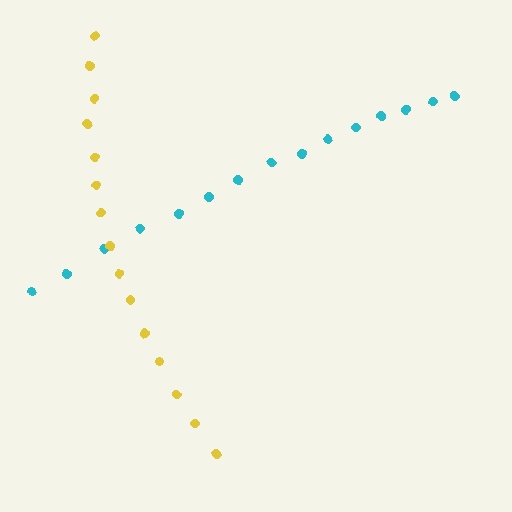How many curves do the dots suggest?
There are 2 distinct paths.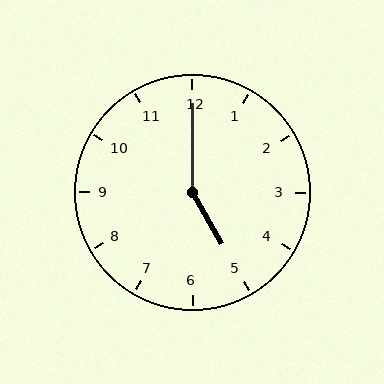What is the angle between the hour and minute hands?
Approximately 150 degrees.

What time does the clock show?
5:00.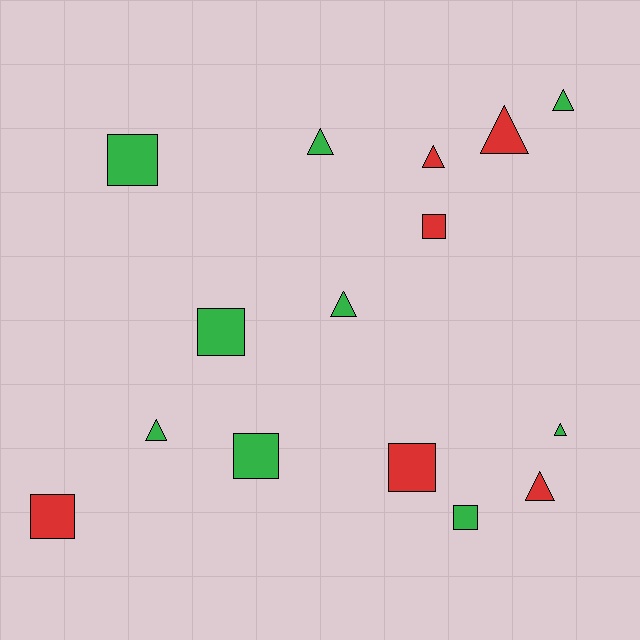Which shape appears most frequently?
Triangle, with 8 objects.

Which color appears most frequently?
Green, with 9 objects.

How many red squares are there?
There are 3 red squares.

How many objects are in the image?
There are 15 objects.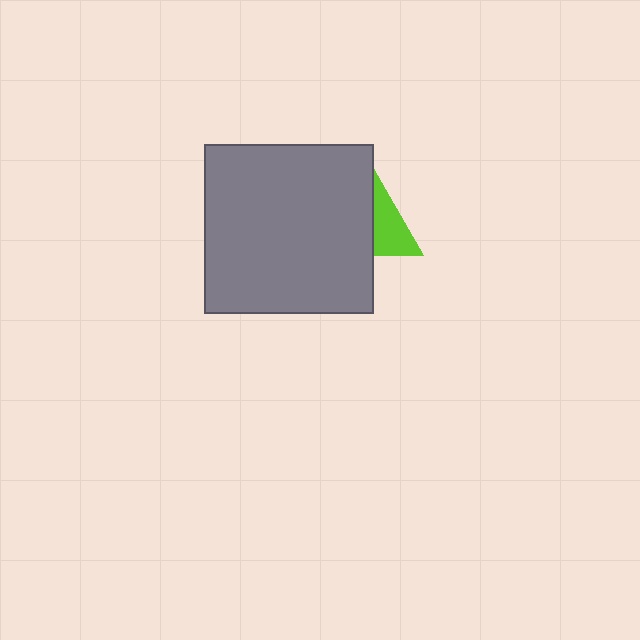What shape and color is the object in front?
The object in front is a gray square.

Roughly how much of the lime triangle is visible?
A small part of it is visible (roughly 34%).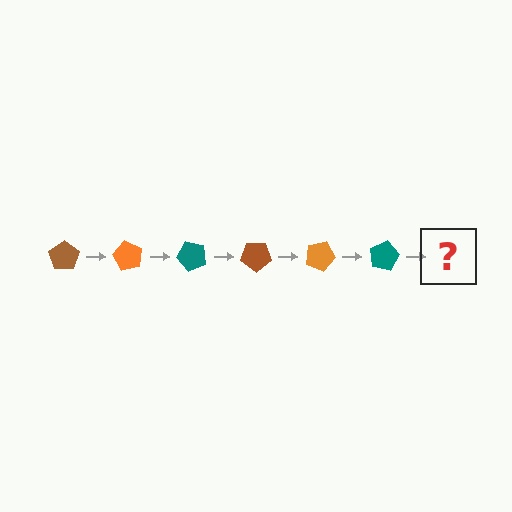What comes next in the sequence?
The next element should be a brown pentagon, rotated 360 degrees from the start.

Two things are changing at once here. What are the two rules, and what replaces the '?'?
The two rules are that it rotates 60 degrees each step and the color cycles through brown, orange, and teal. The '?' should be a brown pentagon, rotated 360 degrees from the start.